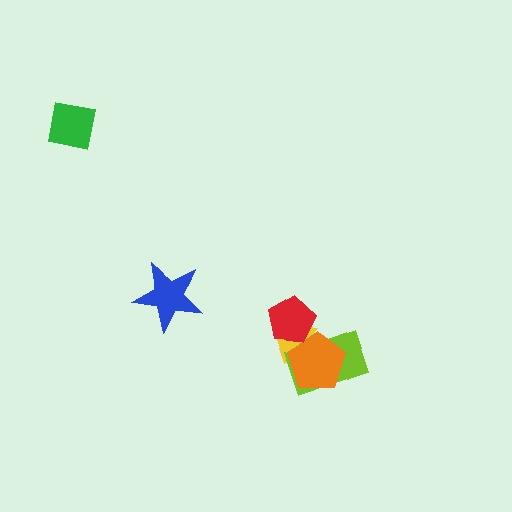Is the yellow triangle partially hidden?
Yes, it is partially covered by another shape.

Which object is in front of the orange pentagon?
The red pentagon is in front of the orange pentagon.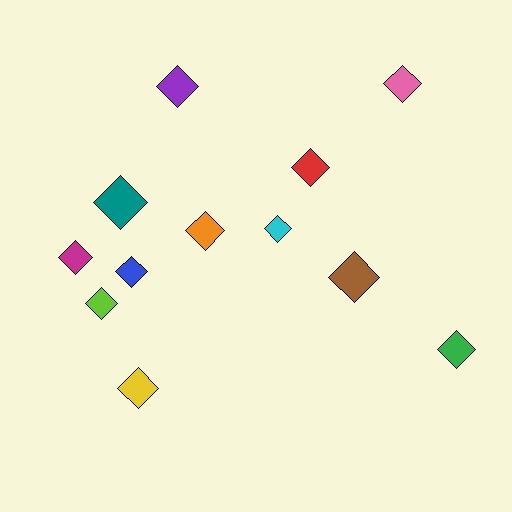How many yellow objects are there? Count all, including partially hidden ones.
There is 1 yellow object.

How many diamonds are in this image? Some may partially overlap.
There are 12 diamonds.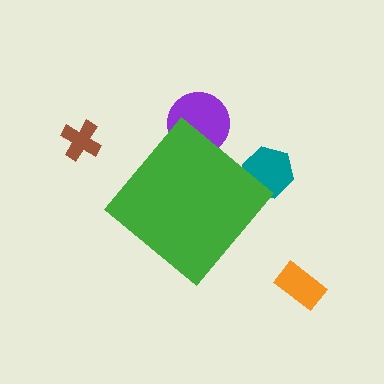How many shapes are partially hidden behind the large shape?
2 shapes are partially hidden.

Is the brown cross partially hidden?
No, the brown cross is fully visible.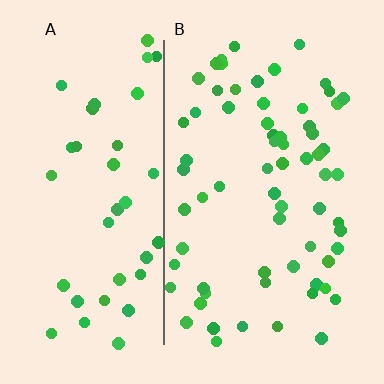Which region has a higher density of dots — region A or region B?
B (the right).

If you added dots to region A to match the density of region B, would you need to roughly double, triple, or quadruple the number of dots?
Approximately double.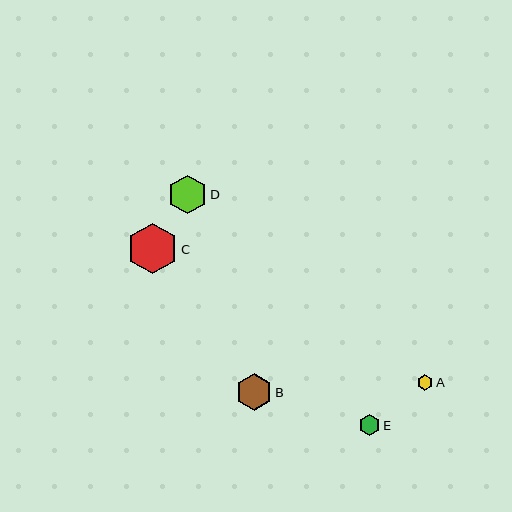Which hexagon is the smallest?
Hexagon A is the smallest with a size of approximately 15 pixels.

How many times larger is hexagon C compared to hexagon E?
Hexagon C is approximately 2.4 times the size of hexagon E.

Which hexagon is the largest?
Hexagon C is the largest with a size of approximately 51 pixels.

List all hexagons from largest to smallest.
From largest to smallest: C, D, B, E, A.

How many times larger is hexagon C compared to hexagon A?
Hexagon C is approximately 3.4 times the size of hexagon A.